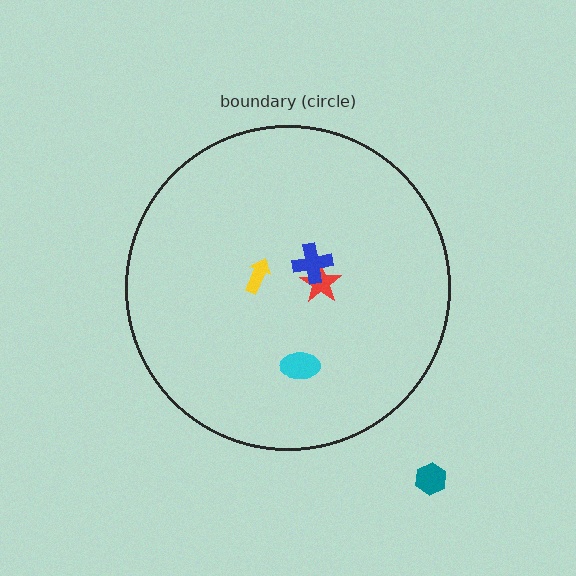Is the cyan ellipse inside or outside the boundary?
Inside.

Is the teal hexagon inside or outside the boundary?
Outside.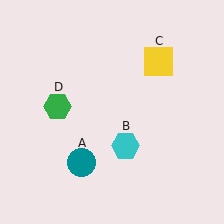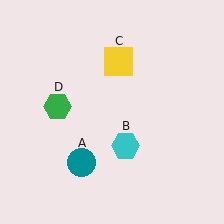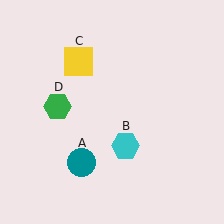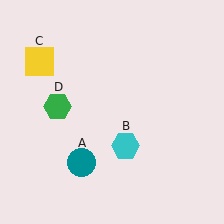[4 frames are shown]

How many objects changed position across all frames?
1 object changed position: yellow square (object C).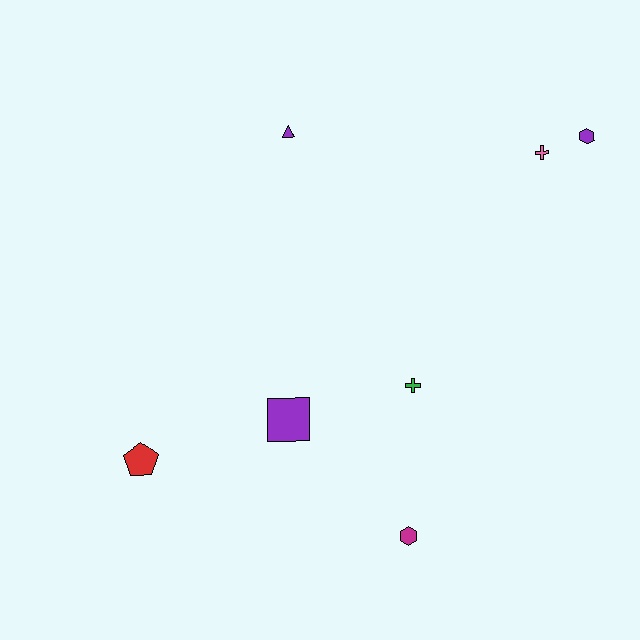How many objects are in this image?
There are 7 objects.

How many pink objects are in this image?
There is 1 pink object.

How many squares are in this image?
There is 1 square.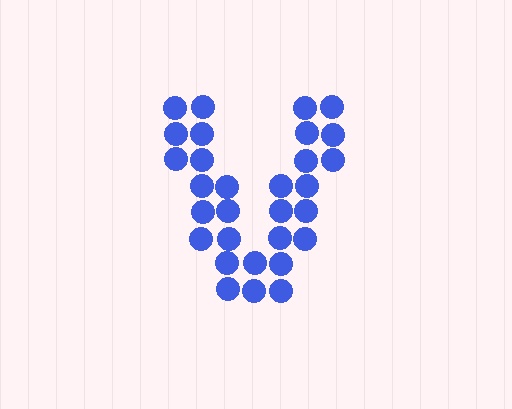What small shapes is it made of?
It is made of small circles.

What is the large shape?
The large shape is the letter V.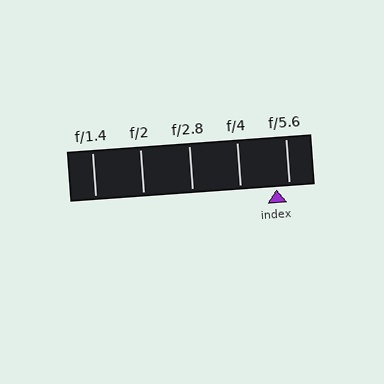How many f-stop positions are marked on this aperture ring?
There are 5 f-stop positions marked.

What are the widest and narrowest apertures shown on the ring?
The widest aperture shown is f/1.4 and the narrowest is f/5.6.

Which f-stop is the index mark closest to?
The index mark is closest to f/5.6.